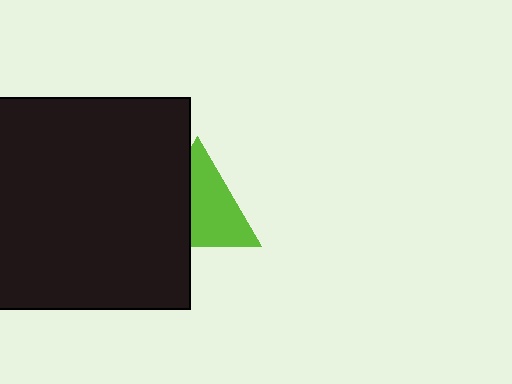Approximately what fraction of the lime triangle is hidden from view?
Roughly 41% of the lime triangle is hidden behind the black square.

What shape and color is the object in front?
The object in front is a black square.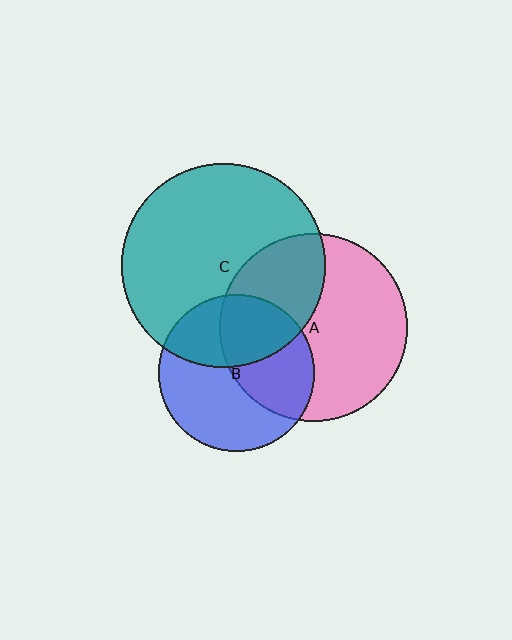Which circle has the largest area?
Circle C (teal).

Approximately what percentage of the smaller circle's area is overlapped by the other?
Approximately 45%.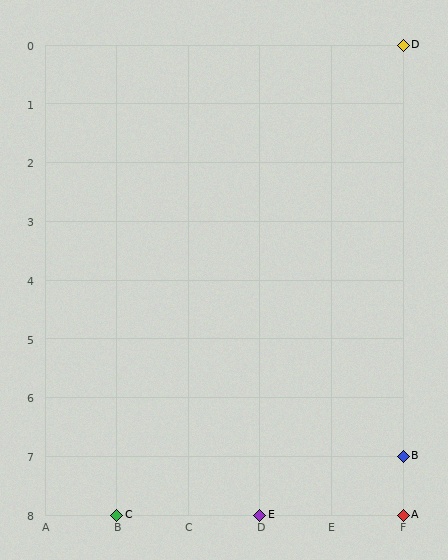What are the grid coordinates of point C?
Point C is at grid coordinates (B, 8).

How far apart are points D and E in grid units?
Points D and E are 2 columns and 8 rows apart (about 8.2 grid units diagonally).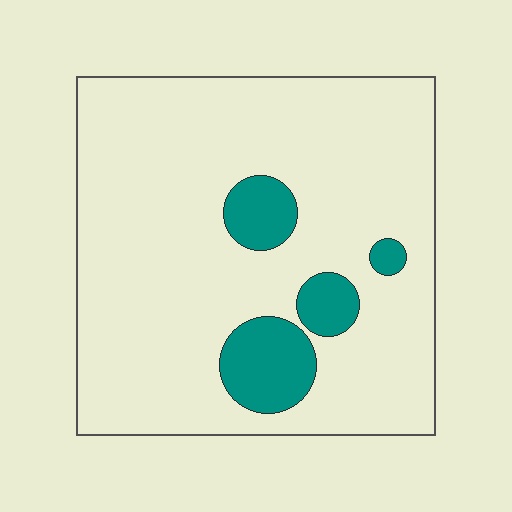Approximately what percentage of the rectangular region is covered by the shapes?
Approximately 15%.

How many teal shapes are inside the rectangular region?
4.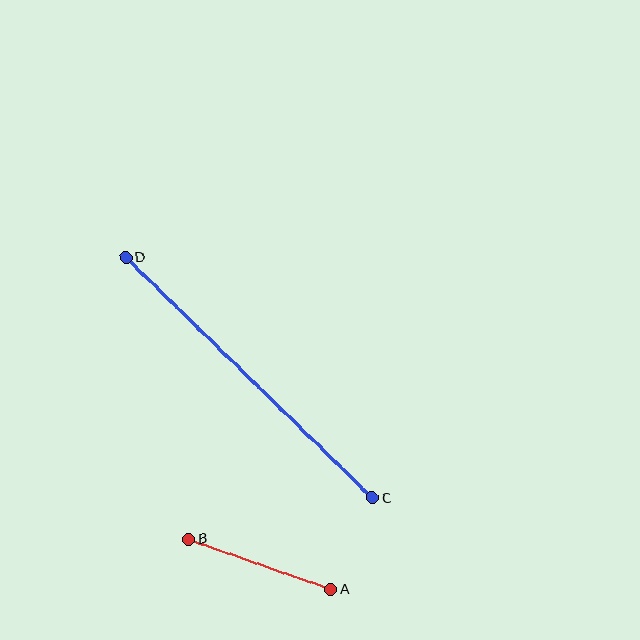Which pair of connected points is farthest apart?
Points C and D are farthest apart.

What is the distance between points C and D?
The distance is approximately 345 pixels.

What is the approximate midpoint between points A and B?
The midpoint is at approximately (260, 564) pixels.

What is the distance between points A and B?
The distance is approximately 151 pixels.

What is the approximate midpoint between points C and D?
The midpoint is at approximately (249, 378) pixels.